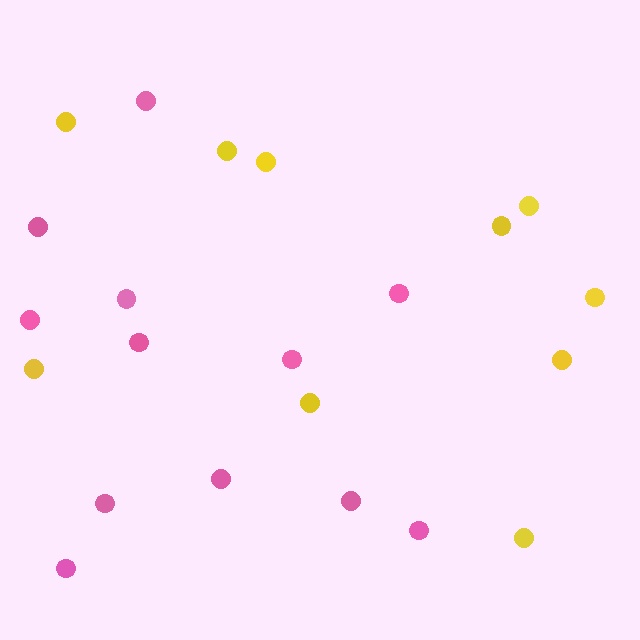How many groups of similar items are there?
There are 2 groups: one group of yellow circles (10) and one group of pink circles (12).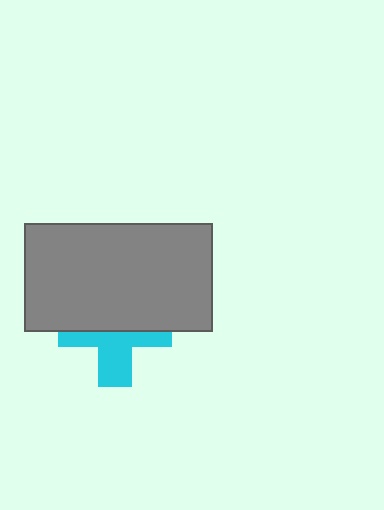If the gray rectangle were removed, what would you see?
You would see the complete cyan cross.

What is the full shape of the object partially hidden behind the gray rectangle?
The partially hidden object is a cyan cross.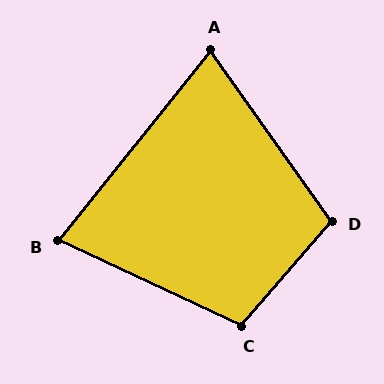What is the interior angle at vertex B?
Approximately 76 degrees (acute).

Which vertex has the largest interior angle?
C, at approximately 106 degrees.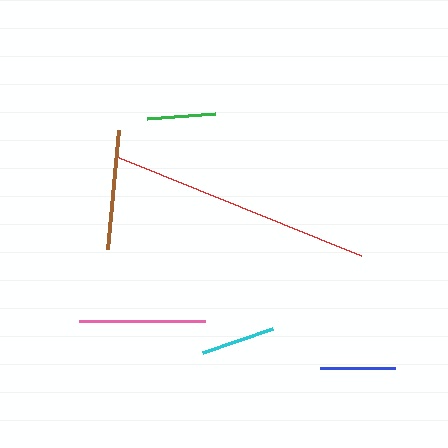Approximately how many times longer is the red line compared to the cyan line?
The red line is approximately 3.5 times the length of the cyan line.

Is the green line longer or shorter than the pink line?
The pink line is longer than the green line.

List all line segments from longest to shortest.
From longest to shortest: red, pink, brown, cyan, blue, green.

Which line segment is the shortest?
The green line is the shortest at approximately 68 pixels.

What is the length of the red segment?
The red segment is approximately 262 pixels long.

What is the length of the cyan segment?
The cyan segment is approximately 75 pixels long.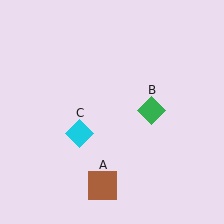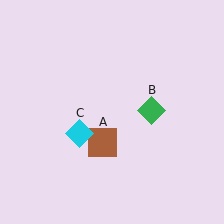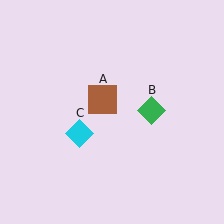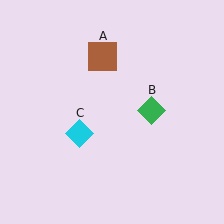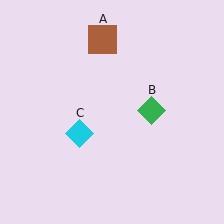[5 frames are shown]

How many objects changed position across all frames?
1 object changed position: brown square (object A).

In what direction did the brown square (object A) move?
The brown square (object A) moved up.